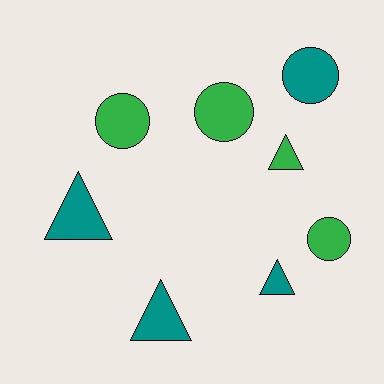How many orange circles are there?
There are no orange circles.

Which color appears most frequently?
Teal, with 4 objects.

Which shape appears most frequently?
Triangle, with 4 objects.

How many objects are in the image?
There are 8 objects.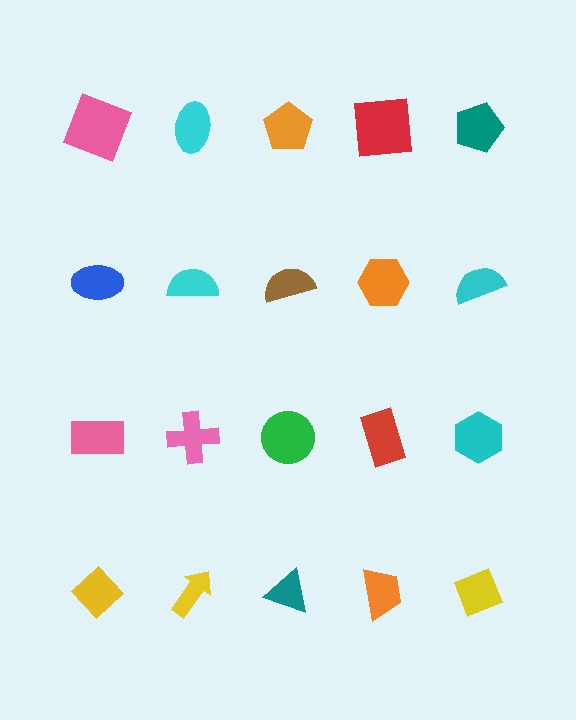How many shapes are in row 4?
5 shapes.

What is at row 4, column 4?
An orange trapezoid.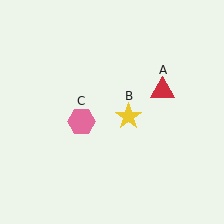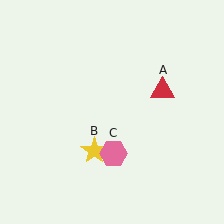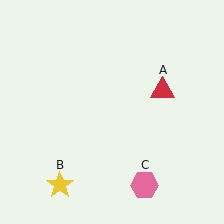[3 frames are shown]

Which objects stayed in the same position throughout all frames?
Red triangle (object A) remained stationary.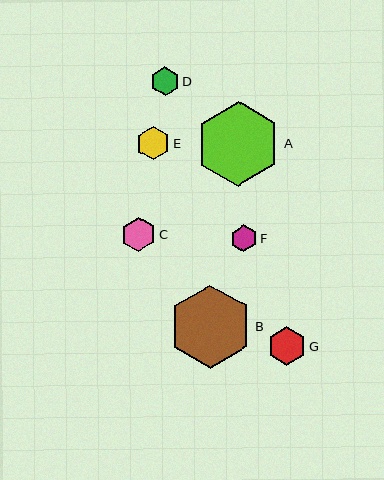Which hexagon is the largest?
Hexagon A is the largest with a size of approximately 85 pixels.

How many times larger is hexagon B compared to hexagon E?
Hexagon B is approximately 2.5 times the size of hexagon E.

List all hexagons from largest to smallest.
From largest to smallest: A, B, G, C, E, D, F.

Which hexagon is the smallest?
Hexagon F is the smallest with a size of approximately 27 pixels.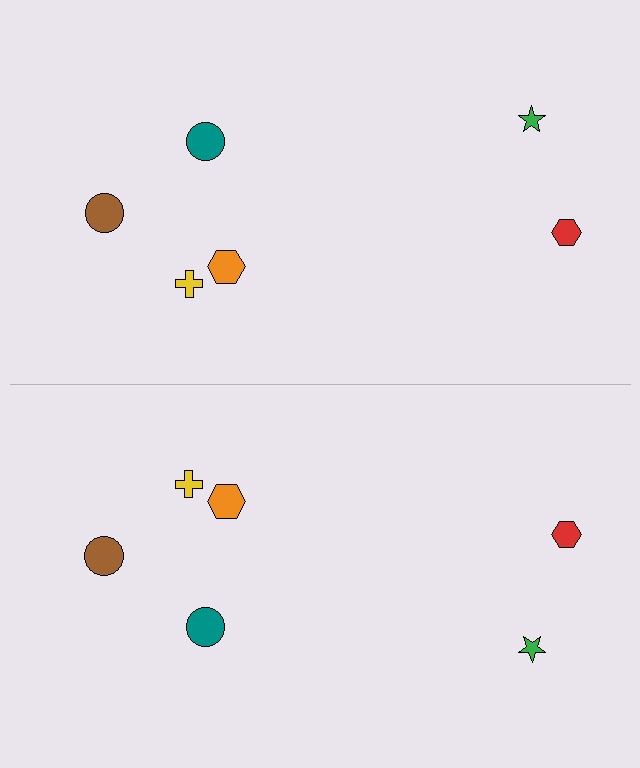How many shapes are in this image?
There are 12 shapes in this image.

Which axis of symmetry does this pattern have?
The pattern has a horizontal axis of symmetry running through the center of the image.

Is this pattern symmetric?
Yes, this pattern has bilateral (reflection) symmetry.